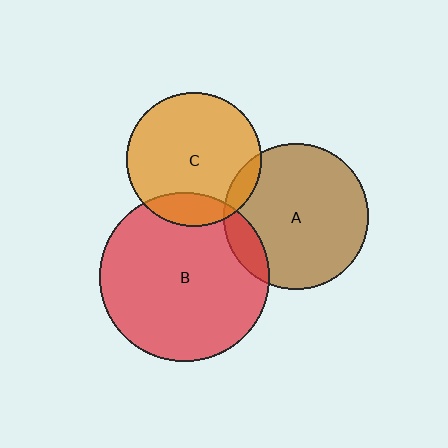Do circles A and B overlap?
Yes.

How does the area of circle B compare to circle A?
Approximately 1.4 times.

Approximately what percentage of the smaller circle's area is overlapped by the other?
Approximately 10%.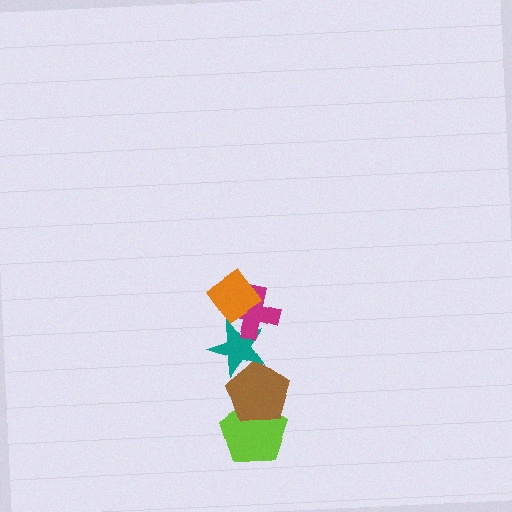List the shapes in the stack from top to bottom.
From top to bottom: the orange diamond, the magenta cross, the teal star, the brown pentagon, the lime pentagon.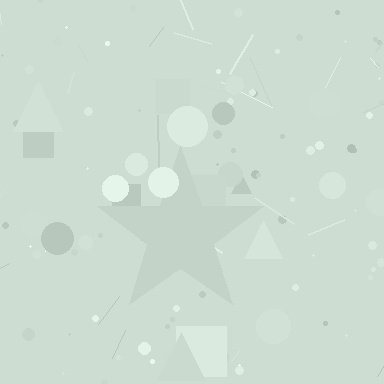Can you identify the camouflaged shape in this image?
The camouflaged shape is a star.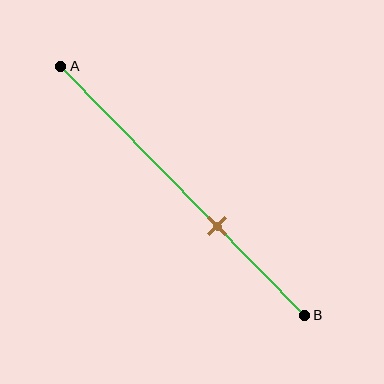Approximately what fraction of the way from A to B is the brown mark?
The brown mark is approximately 65% of the way from A to B.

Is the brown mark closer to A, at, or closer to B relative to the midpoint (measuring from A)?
The brown mark is closer to point B than the midpoint of segment AB.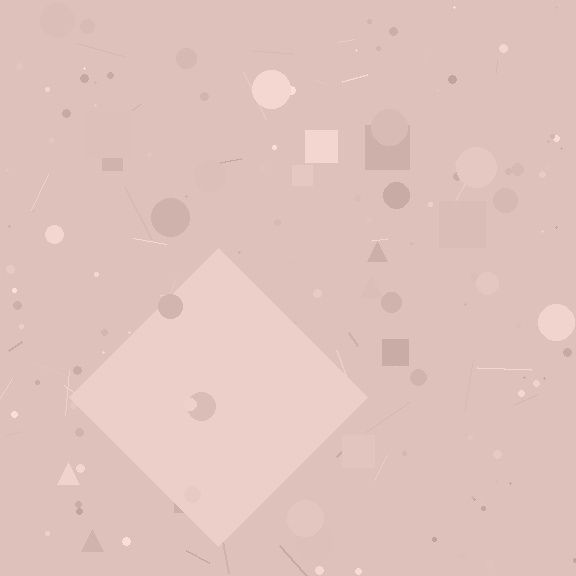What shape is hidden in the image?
A diamond is hidden in the image.